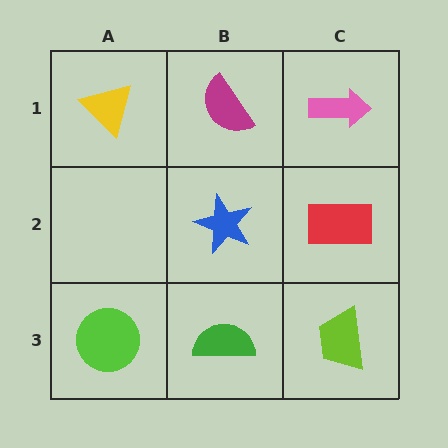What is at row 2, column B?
A blue star.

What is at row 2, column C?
A red rectangle.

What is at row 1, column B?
A magenta semicircle.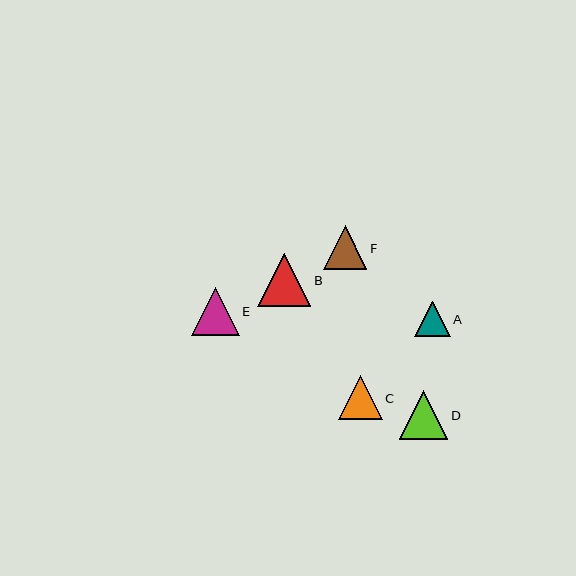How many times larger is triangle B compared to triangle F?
Triangle B is approximately 1.2 times the size of triangle F.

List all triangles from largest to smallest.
From largest to smallest: B, D, E, C, F, A.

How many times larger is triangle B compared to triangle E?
Triangle B is approximately 1.1 times the size of triangle E.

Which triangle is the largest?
Triangle B is the largest with a size of approximately 53 pixels.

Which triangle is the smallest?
Triangle A is the smallest with a size of approximately 35 pixels.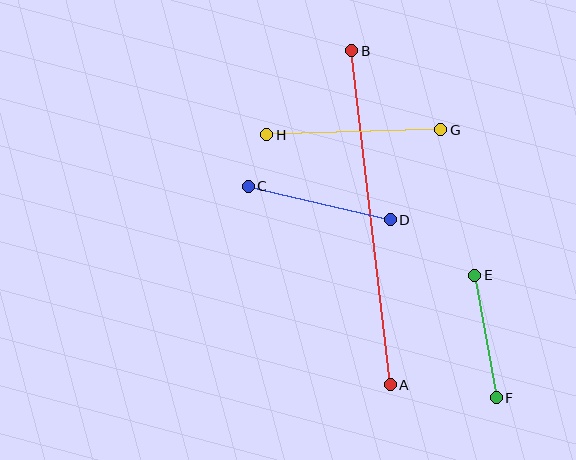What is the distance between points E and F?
The distance is approximately 124 pixels.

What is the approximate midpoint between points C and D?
The midpoint is at approximately (319, 203) pixels.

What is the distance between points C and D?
The distance is approximately 146 pixels.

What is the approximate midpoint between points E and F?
The midpoint is at approximately (485, 337) pixels.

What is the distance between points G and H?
The distance is approximately 174 pixels.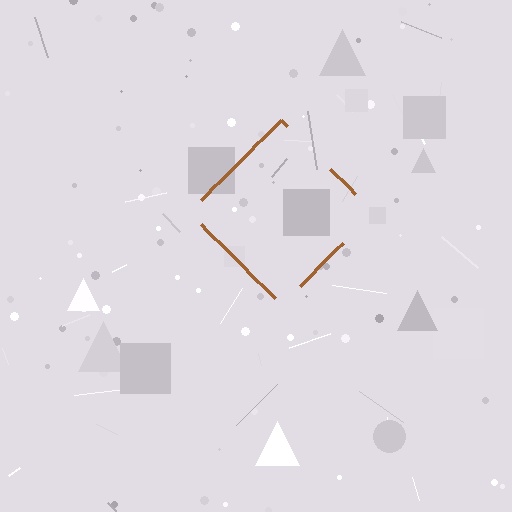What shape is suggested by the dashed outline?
The dashed outline suggests a diamond.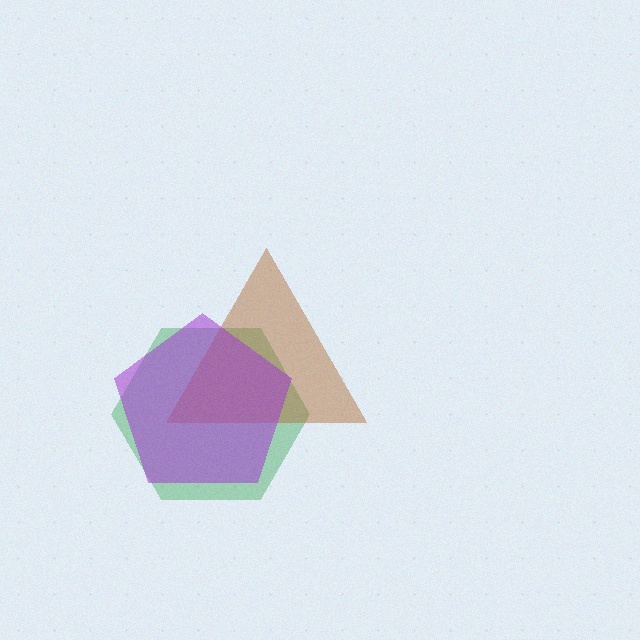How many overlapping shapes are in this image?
There are 3 overlapping shapes in the image.